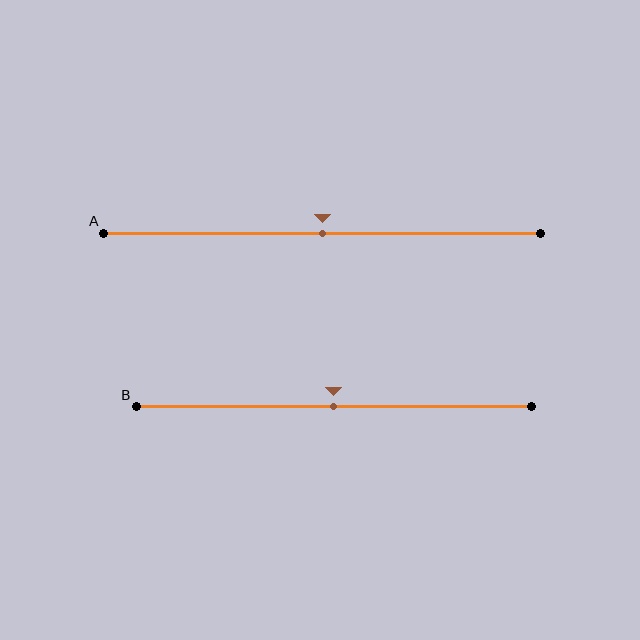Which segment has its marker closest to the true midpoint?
Segment A has its marker closest to the true midpoint.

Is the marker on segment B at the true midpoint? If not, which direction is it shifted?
Yes, the marker on segment B is at the true midpoint.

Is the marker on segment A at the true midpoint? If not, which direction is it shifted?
Yes, the marker on segment A is at the true midpoint.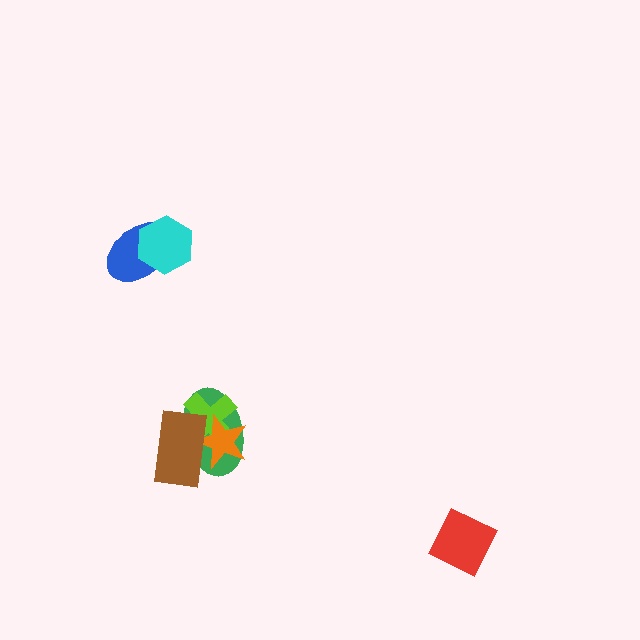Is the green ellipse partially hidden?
Yes, it is partially covered by another shape.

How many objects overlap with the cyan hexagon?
1 object overlaps with the cyan hexagon.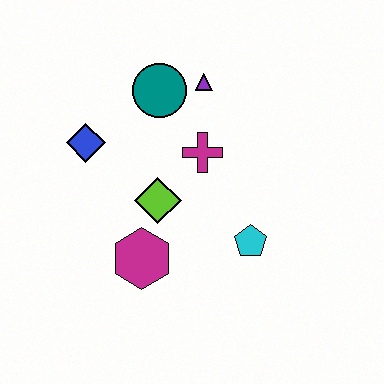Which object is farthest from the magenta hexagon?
The purple triangle is farthest from the magenta hexagon.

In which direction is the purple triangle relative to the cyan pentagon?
The purple triangle is above the cyan pentagon.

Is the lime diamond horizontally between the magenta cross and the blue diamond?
Yes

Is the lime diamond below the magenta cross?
Yes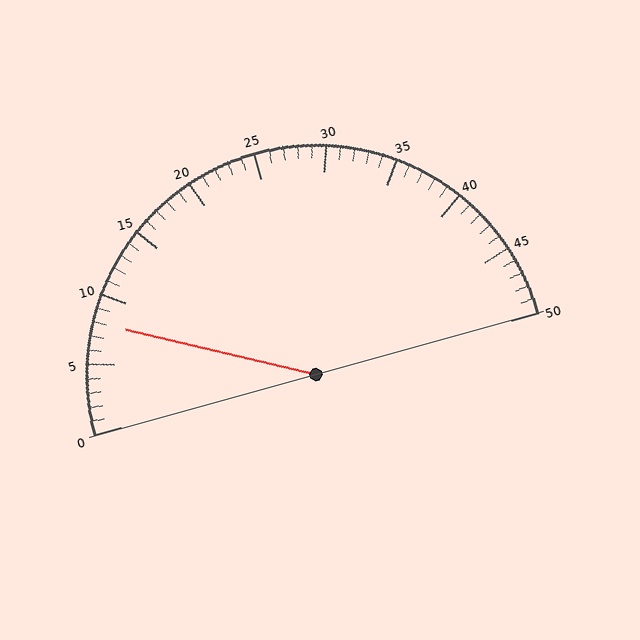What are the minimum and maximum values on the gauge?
The gauge ranges from 0 to 50.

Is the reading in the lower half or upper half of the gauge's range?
The reading is in the lower half of the range (0 to 50).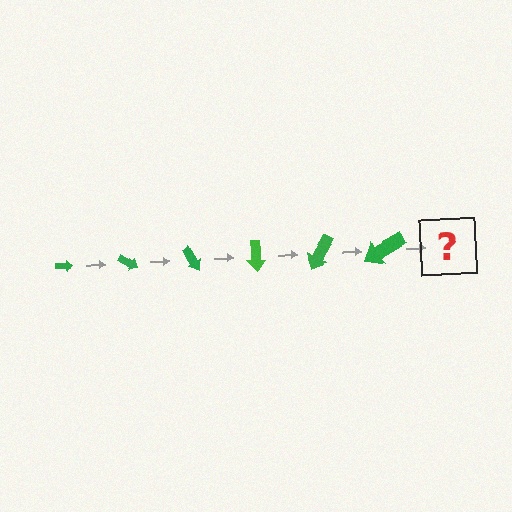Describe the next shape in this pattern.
It should be an arrow, larger than the previous one and rotated 180 degrees from the start.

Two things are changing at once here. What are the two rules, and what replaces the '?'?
The two rules are that the arrow grows larger each step and it rotates 30 degrees each step. The '?' should be an arrow, larger than the previous one and rotated 180 degrees from the start.